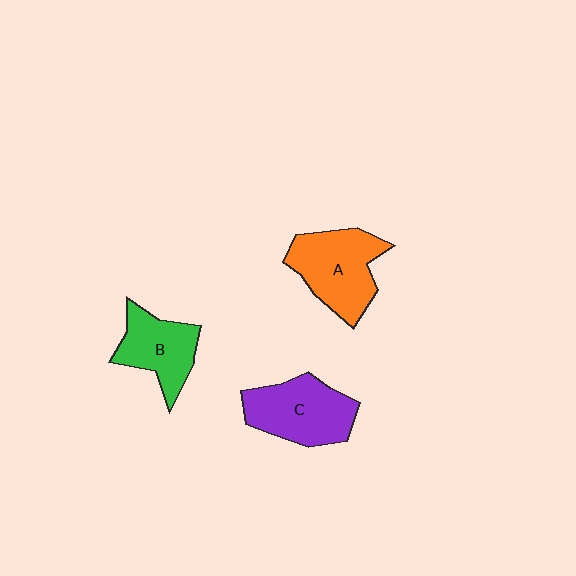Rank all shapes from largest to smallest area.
From largest to smallest: A (orange), C (purple), B (green).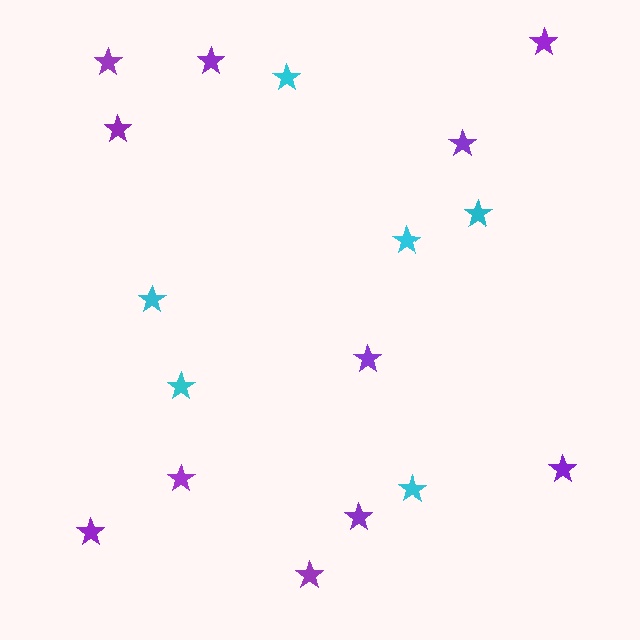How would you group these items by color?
There are 2 groups: one group of purple stars (11) and one group of cyan stars (6).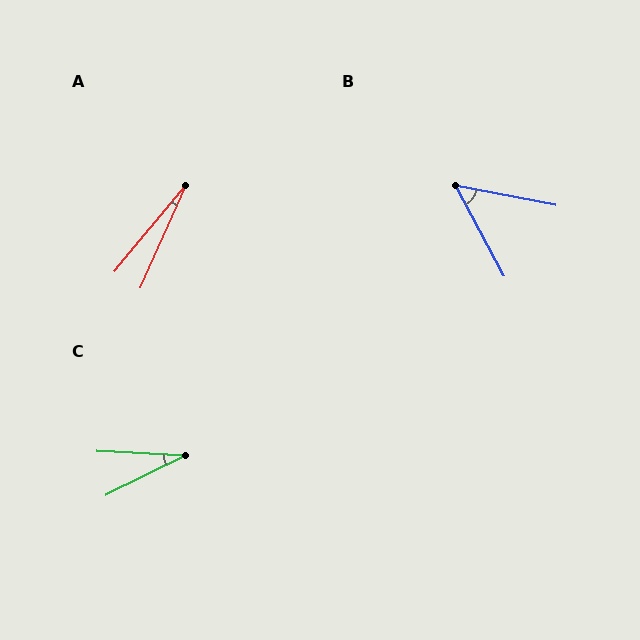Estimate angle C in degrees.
Approximately 29 degrees.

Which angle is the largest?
B, at approximately 51 degrees.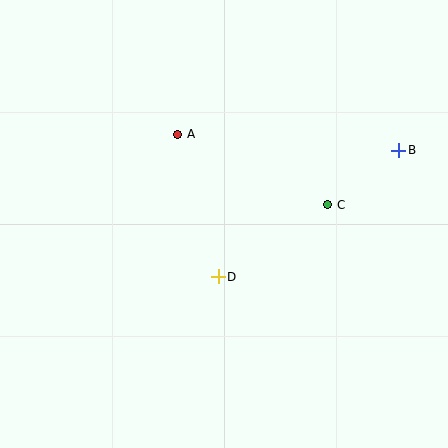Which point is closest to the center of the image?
Point D at (218, 277) is closest to the center.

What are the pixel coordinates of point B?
Point B is at (399, 150).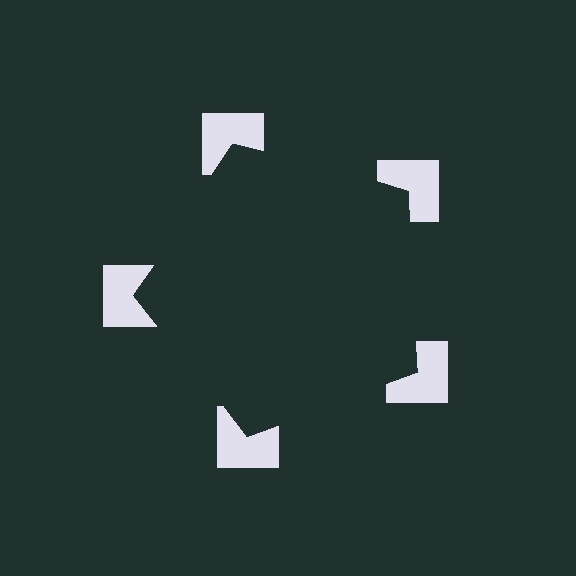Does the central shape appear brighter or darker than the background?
It typically appears slightly darker than the background, even though no actual brightness change is drawn.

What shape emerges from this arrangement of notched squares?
An illusory pentagon — its edges are inferred from the aligned wedge cuts in the notched squares, not physically drawn.